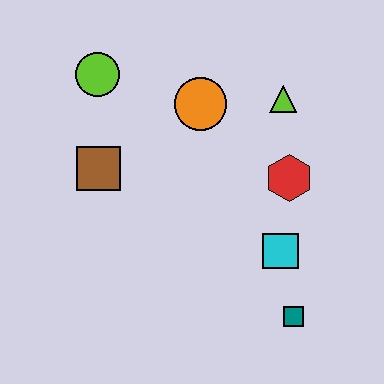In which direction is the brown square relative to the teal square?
The brown square is to the left of the teal square.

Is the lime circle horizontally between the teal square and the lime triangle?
No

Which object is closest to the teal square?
The cyan square is closest to the teal square.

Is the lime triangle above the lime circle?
No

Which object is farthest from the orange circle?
The teal square is farthest from the orange circle.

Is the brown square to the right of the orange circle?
No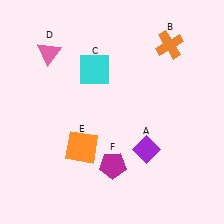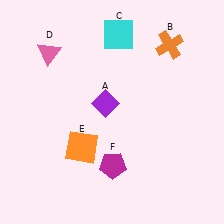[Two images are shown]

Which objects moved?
The objects that moved are: the purple diamond (A), the cyan square (C).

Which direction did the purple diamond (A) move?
The purple diamond (A) moved up.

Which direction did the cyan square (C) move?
The cyan square (C) moved up.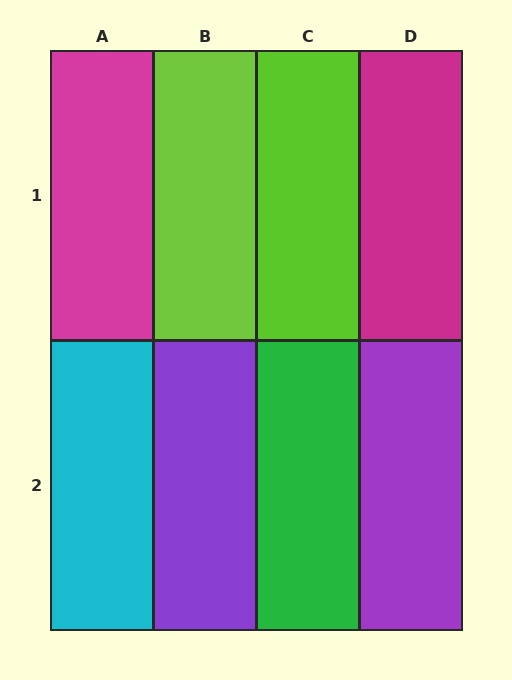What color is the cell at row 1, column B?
Lime.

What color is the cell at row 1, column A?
Magenta.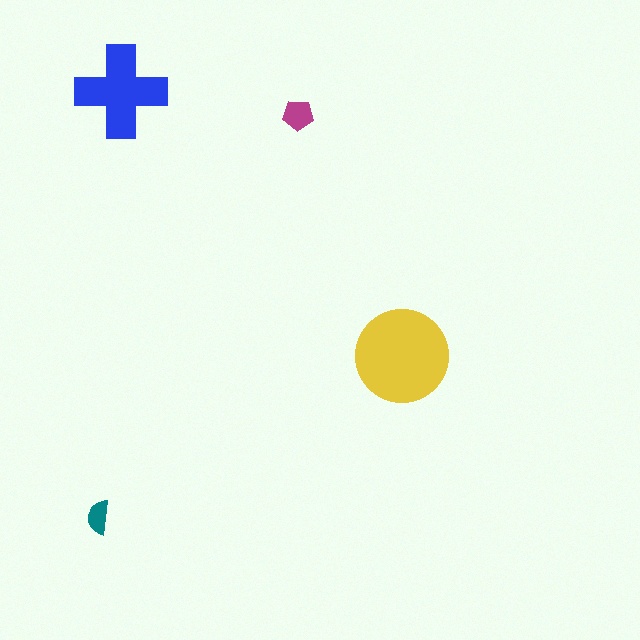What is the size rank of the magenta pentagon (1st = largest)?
3rd.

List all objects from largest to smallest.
The yellow circle, the blue cross, the magenta pentagon, the teal semicircle.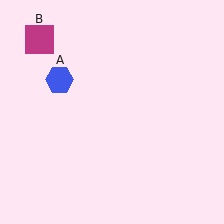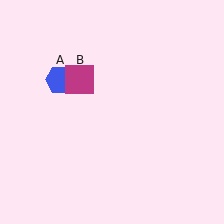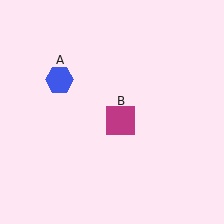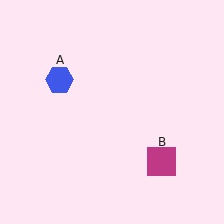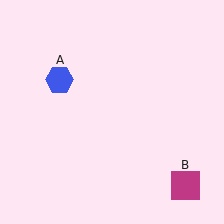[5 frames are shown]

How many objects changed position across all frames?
1 object changed position: magenta square (object B).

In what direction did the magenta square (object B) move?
The magenta square (object B) moved down and to the right.